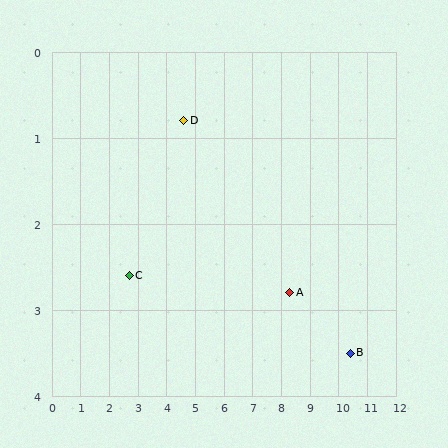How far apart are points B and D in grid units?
Points B and D are about 6.4 grid units apart.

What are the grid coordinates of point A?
Point A is at approximately (8.3, 2.8).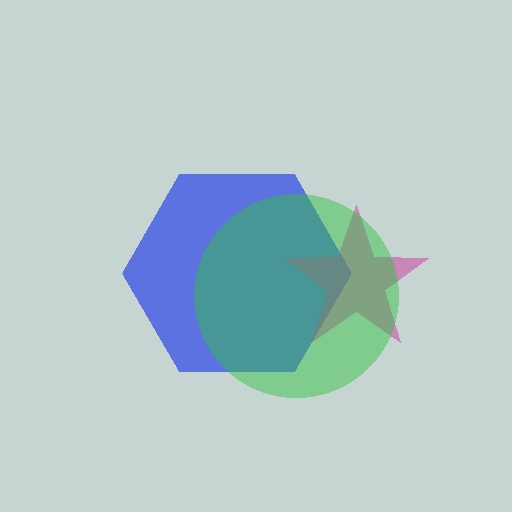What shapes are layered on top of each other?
The layered shapes are: a blue hexagon, a magenta star, a green circle.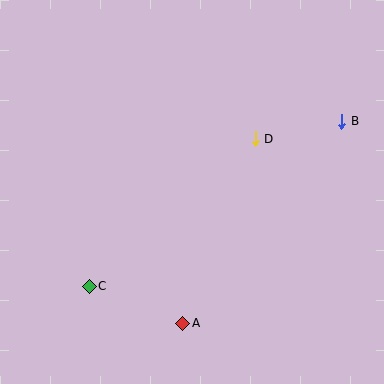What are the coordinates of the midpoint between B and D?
The midpoint between B and D is at (298, 130).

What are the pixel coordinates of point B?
Point B is at (342, 121).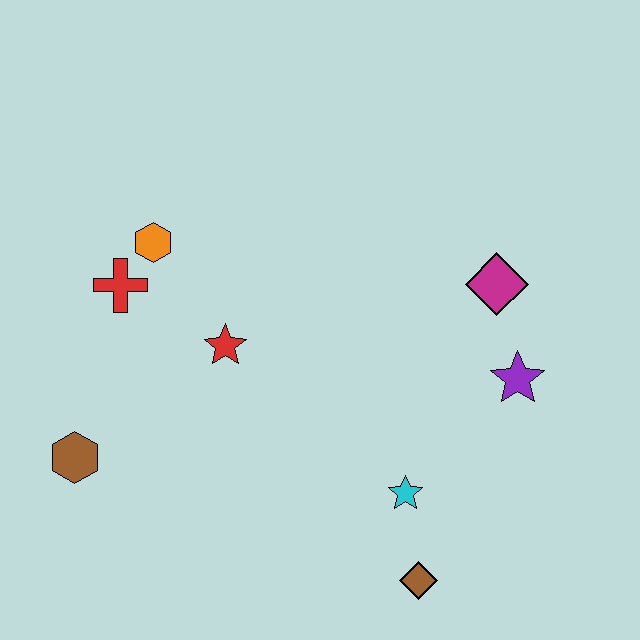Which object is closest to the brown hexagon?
The red cross is closest to the brown hexagon.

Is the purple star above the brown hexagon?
Yes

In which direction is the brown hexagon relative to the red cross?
The brown hexagon is below the red cross.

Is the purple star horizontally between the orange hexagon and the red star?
No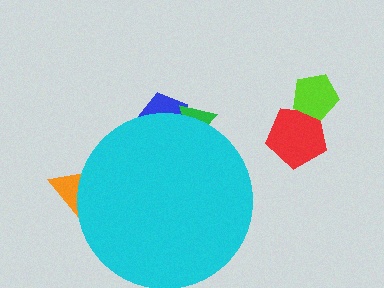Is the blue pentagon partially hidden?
Yes, the blue pentagon is partially hidden behind the cyan circle.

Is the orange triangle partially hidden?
Yes, the orange triangle is partially hidden behind the cyan circle.